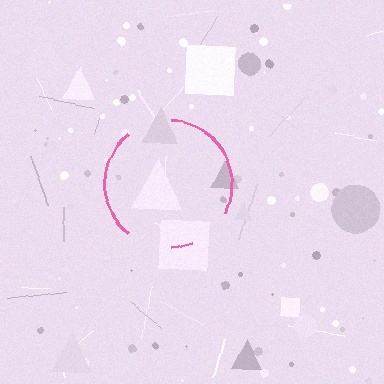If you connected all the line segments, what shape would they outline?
They would outline a circle.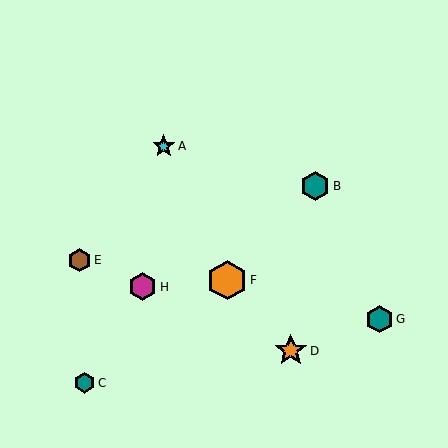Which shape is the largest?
The orange hexagon (labeled F) is the largest.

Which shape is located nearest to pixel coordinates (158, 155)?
The cyan star (labeled A) at (164, 146) is nearest to that location.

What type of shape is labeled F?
Shape F is an orange hexagon.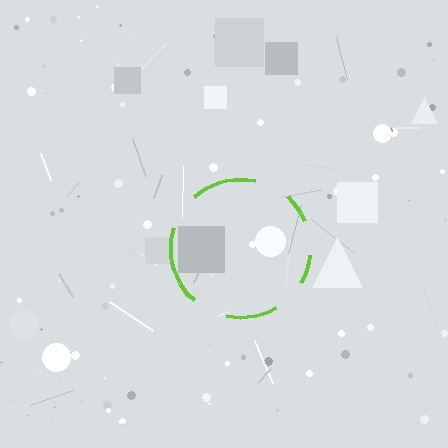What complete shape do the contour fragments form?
The contour fragments form a circle.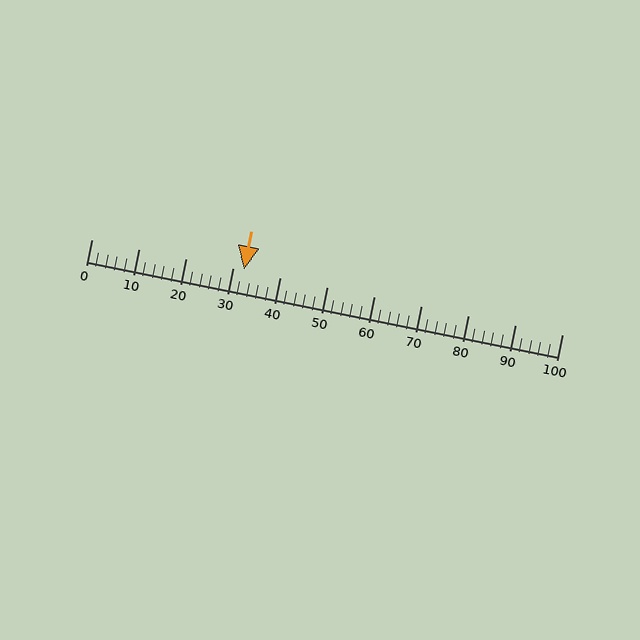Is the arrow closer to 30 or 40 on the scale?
The arrow is closer to 30.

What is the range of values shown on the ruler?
The ruler shows values from 0 to 100.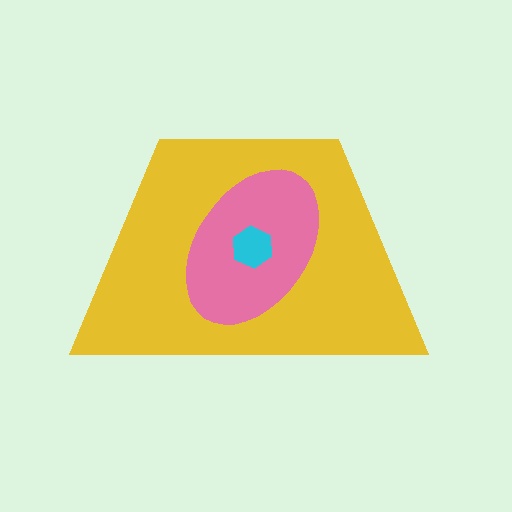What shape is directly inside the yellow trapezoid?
The pink ellipse.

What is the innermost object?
The cyan hexagon.